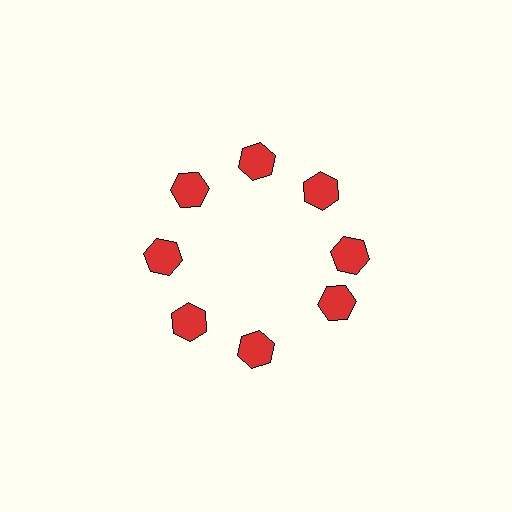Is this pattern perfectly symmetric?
No. The 8 red hexagons are arranged in a ring, but one element near the 4 o'clock position is rotated out of alignment along the ring, breaking the 8-fold rotational symmetry.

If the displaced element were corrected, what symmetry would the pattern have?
It would have 8-fold rotational symmetry — the pattern would map onto itself every 45 degrees.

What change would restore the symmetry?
The symmetry would be restored by rotating it back into even spacing with its neighbors so that all 8 hexagons sit at equal angles and equal distance from the center.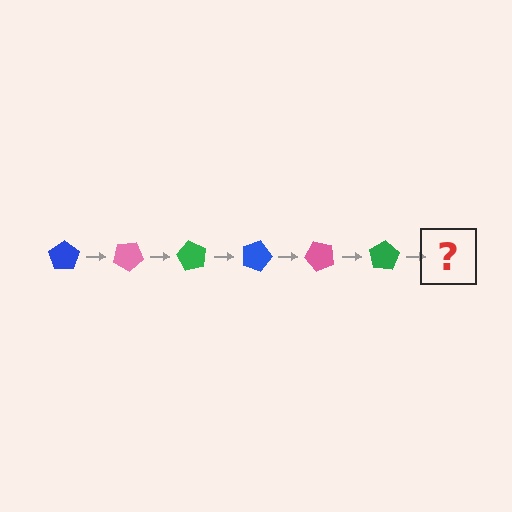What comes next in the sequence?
The next element should be a blue pentagon, rotated 180 degrees from the start.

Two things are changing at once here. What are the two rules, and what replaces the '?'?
The two rules are that it rotates 30 degrees each step and the color cycles through blue, pink, and green. The '?' should be a blue pentagon, rotated 180 degrees from the start.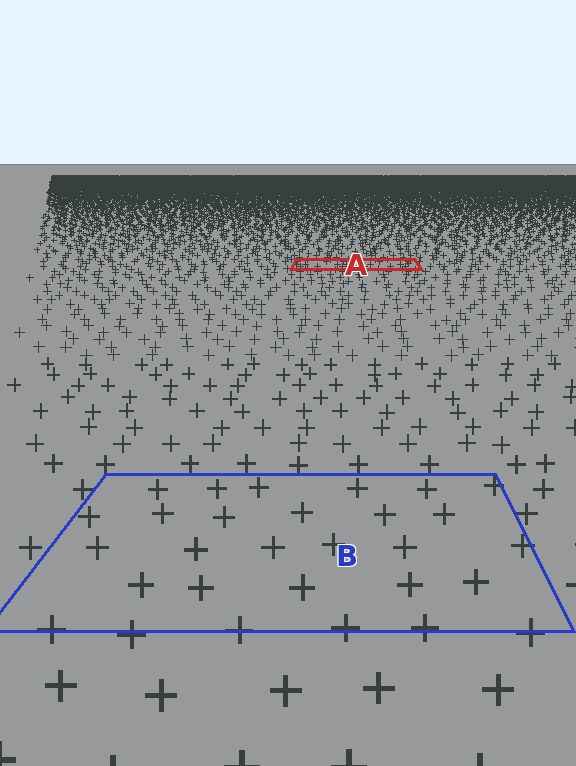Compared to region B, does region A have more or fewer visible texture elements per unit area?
Region A has more texture elements per unit area — they are packed more densely because it is farther away.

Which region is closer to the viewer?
Region B is closer. The texture elements there are larger and more spread out.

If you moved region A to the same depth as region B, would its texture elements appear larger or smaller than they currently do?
They would appear larger. At a closer depth, the same texture elements are projected at a bigger on-screen size.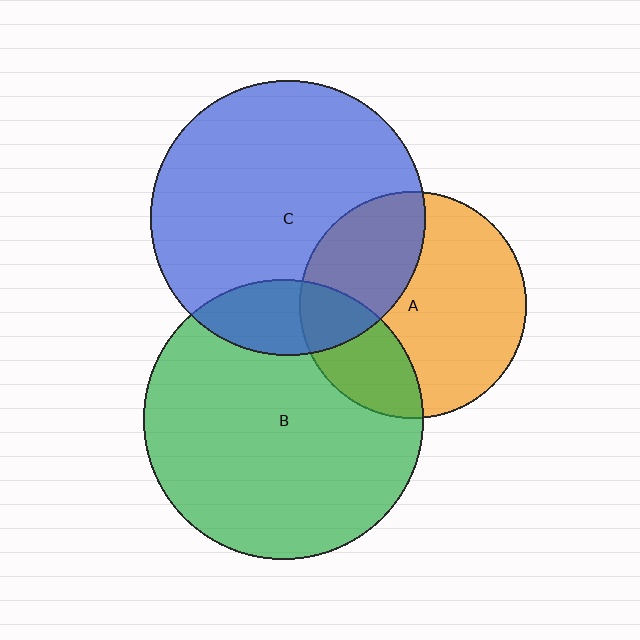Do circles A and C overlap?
Yes.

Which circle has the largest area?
Circle B (green).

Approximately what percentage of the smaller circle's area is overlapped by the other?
Approximately 35%.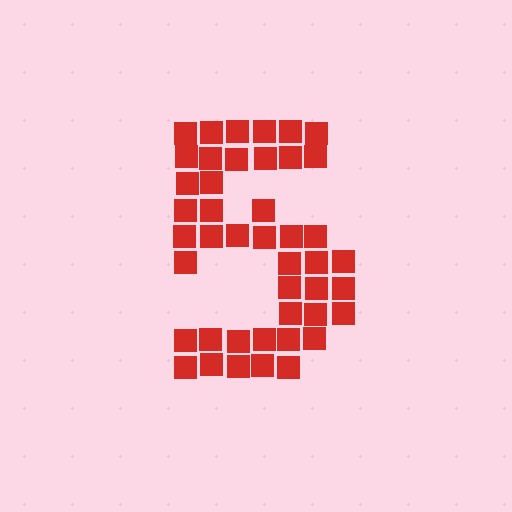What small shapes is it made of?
It is made of small squares.